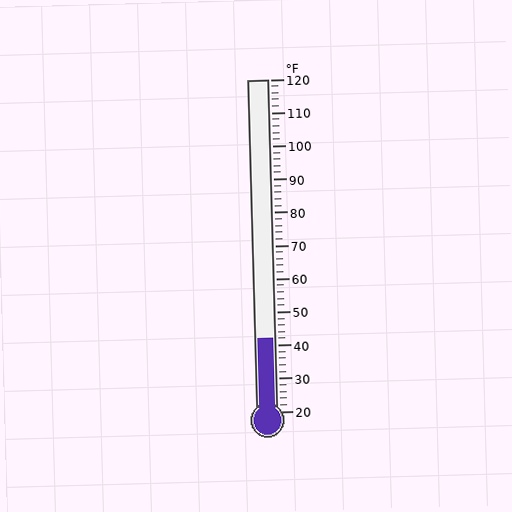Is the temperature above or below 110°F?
The temperature is below 110°F.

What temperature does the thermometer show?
The thermometer shows approximately 42°F.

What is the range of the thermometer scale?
The thermometer scale ranges from 20°F to 120°F.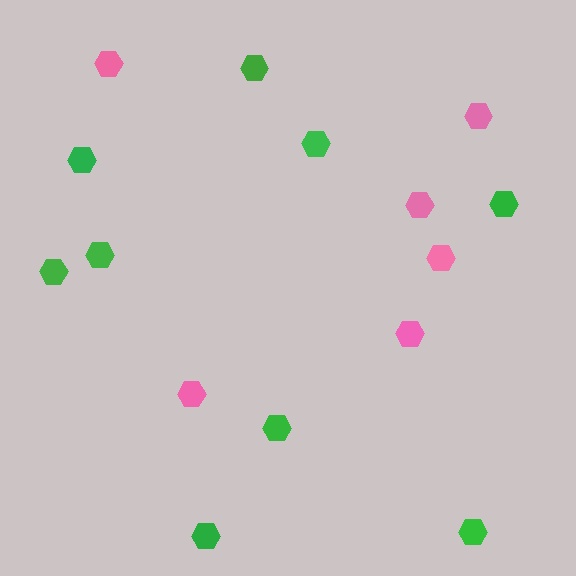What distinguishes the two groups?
There are 2 groups: one group of pink hexagons (6) and one group of green hexagons (9).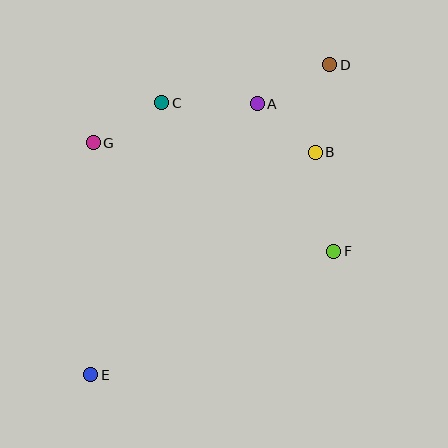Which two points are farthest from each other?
Points D and E are farthest from each other.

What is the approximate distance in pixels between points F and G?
The distance between F and G is approximately 264 pixels.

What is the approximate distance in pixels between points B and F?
The distance between B and F is approximately 101 pixels.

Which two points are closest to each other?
Points A and B are closest to each other.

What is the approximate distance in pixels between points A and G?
The distance between A and G is approximately 169 pixels.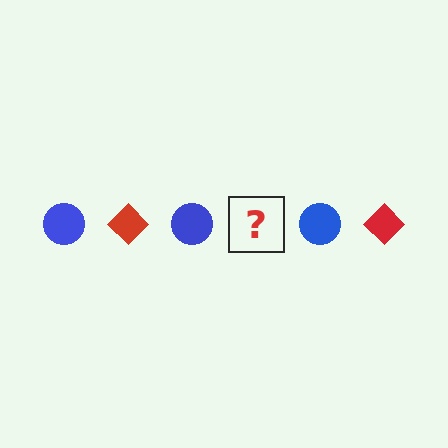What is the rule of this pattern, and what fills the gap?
The rule is that the pattern alternates between blue circle and red diamond. The gap should be filled with a red diamond.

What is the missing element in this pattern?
The missing element is a red diamond.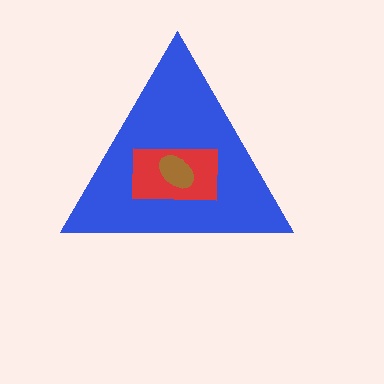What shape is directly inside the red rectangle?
The brown ellipse.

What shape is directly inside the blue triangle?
The red rectangle.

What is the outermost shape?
The blue triangle.